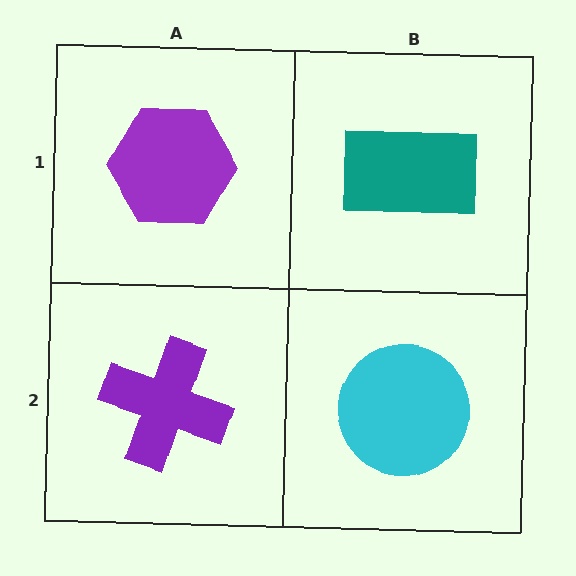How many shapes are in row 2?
2 shapes.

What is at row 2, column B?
A cyan circle.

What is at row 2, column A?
A purple cross.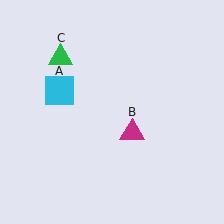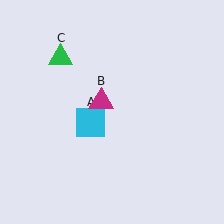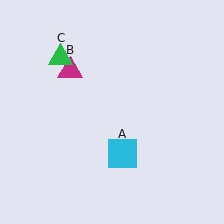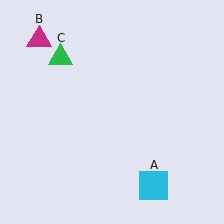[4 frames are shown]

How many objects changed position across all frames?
2 objects changed position: cyan square (object A), magenta triangle (object B).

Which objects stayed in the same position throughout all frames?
Green triangle (object C) remained stationary.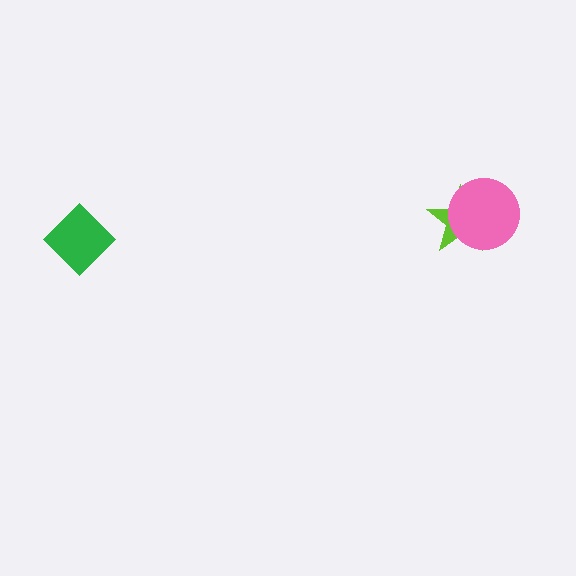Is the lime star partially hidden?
Yes, it is partially covered by another shape.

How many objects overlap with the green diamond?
0 objects overlap with the green diamond.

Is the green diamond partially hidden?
No, no other shape covers it.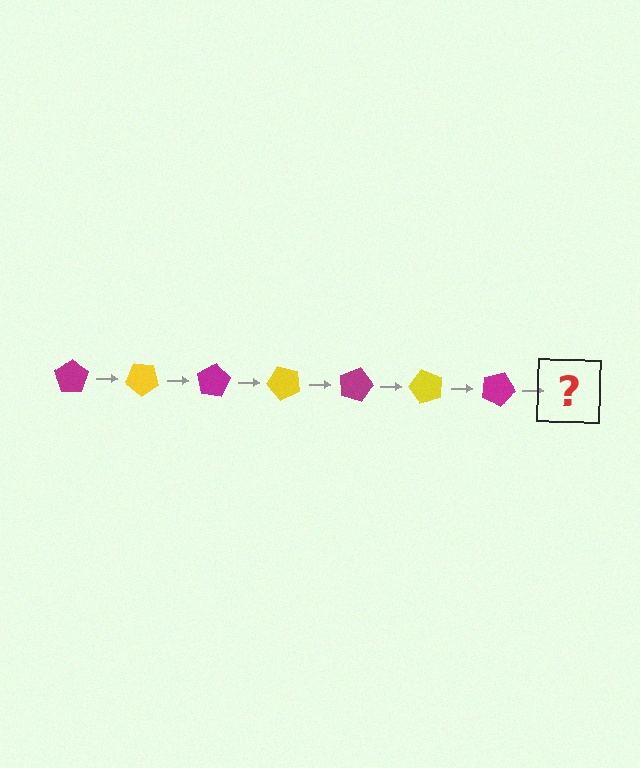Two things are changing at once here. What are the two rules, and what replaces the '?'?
The two rules are that it rotates 40 degrees each step and the color cycles through magenta and yellow. The '?' should be a yellow pentagon, rotated 280 degrees from the start.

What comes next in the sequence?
The next element should be a yellow pentagon, rotated 280 degrees from the start.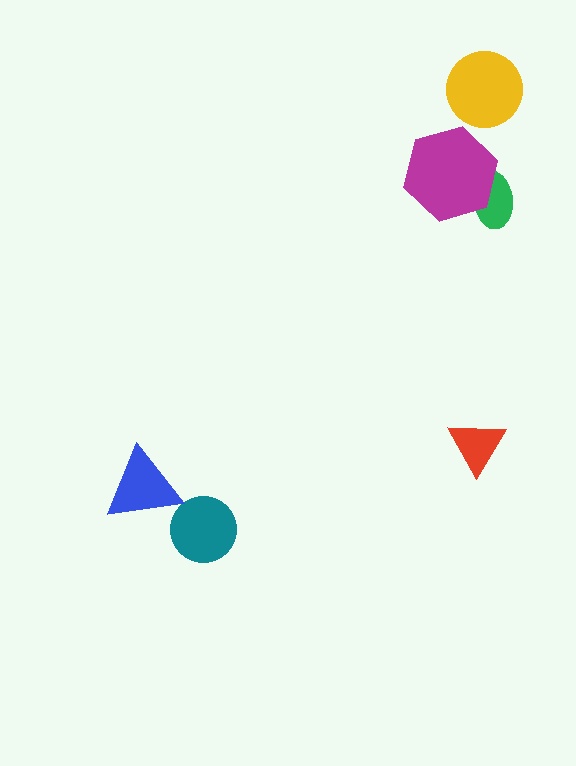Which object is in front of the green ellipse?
The magenta hexagon is in front of the green ellipse.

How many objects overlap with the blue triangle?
0 objects overlap with the blue triangle.